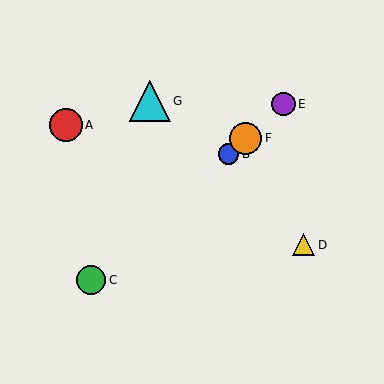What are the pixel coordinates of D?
Object D is at (303, 245).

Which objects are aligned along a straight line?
Objects B, C, E, F are aligned along a straight line.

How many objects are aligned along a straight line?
4 objects (B, C, E, F) are aligned along a straight line.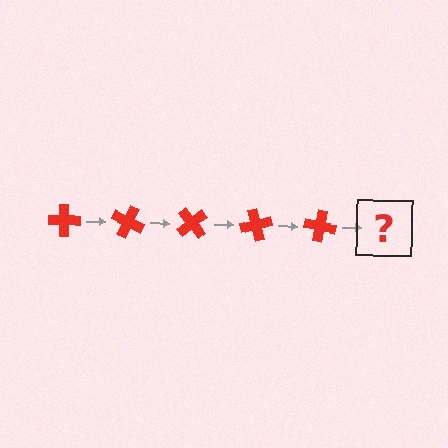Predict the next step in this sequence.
The next step is a red cross rotated 125 degrees.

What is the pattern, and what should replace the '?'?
The pattern is that the cross rotates 25 degrees each step. The '?' should be a red cross rotated 125 degrees.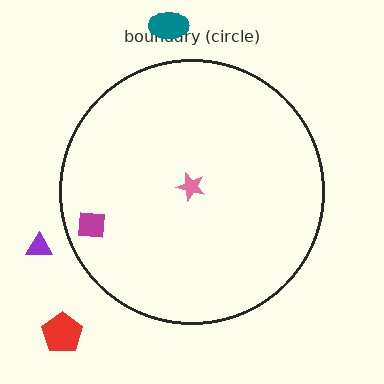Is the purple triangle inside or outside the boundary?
Outside.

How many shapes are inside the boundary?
2 inside, 3 outside.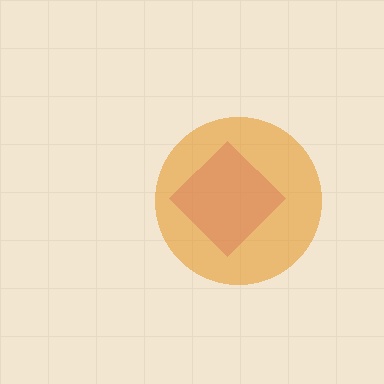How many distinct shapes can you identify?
There are 2 distinct shapes: a magenta diamond, an orange circle.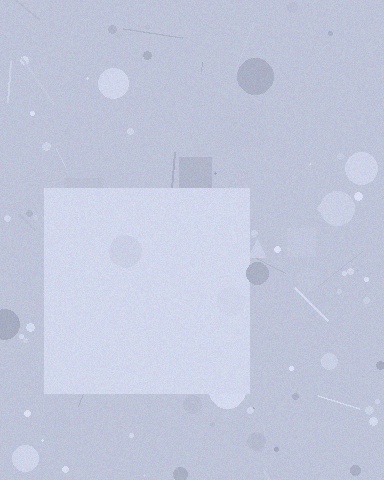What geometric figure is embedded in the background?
A square is embedded in the background.